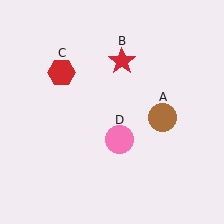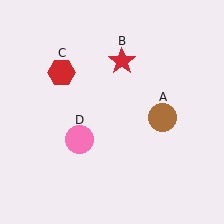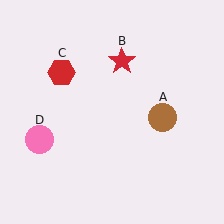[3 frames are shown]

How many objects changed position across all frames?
1 object changed position: pink circle (object D).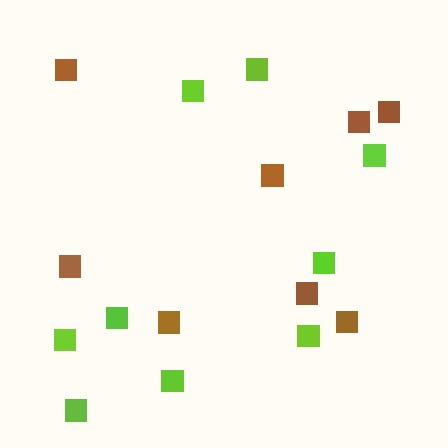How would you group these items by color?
There are 2 groups: one group of brown squares (8) and one group of lime squares (9).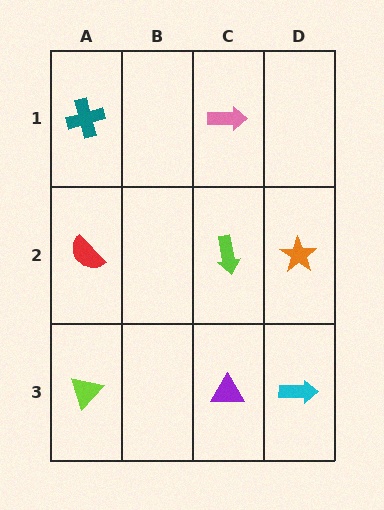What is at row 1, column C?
A pink arrow.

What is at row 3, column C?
A purple triangle.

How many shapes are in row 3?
3 shapes.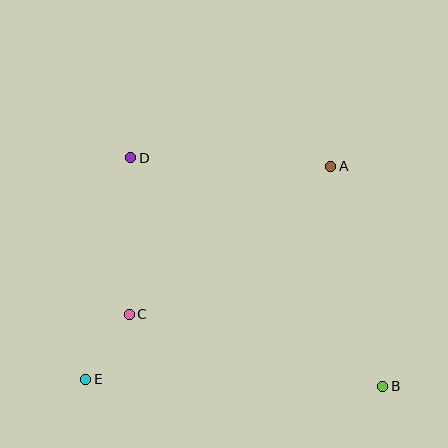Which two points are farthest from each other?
Points B and D are farthest from each other.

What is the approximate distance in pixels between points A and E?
The distance between A and E is approximately 325 pixels.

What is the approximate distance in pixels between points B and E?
The distance between B and E is approximately 297 pixels.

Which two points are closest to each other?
Points C and E are closest to each other.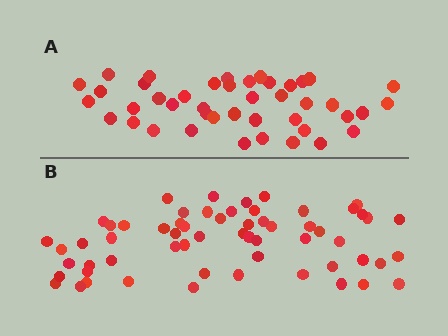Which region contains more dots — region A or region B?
Region B (the bottom region) has more dots.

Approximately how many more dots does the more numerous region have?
Region B has approximately 15 more dots than region A.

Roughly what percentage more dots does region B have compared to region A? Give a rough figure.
About 40% more.